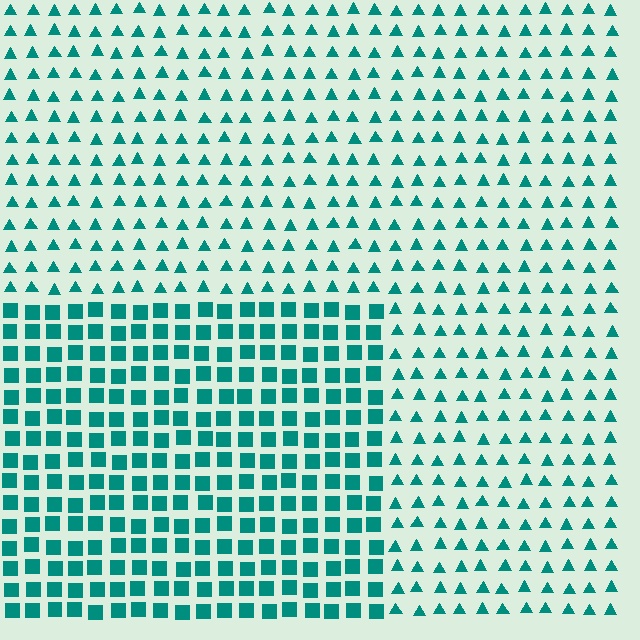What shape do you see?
I see a rectangle.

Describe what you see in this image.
The image is filled with small teal elements arranged in a uniform grid. A rectangle-shaped region contains squares, while the surrounding area contains triangles. The boundary is defined purely by the change in element shape.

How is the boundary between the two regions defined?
The boundary is defined by a change in element shape: squares inside vs. triangles outside. All elements share the same color and spacing.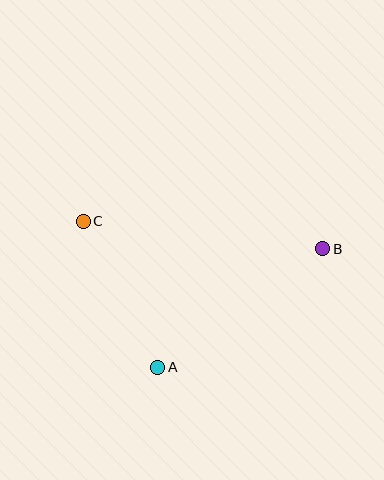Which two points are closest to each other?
Points A and C are closest to each other.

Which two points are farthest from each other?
Points B and C are farthest from each other.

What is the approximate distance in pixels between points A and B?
The distance between A and B is approximately 203 pixels.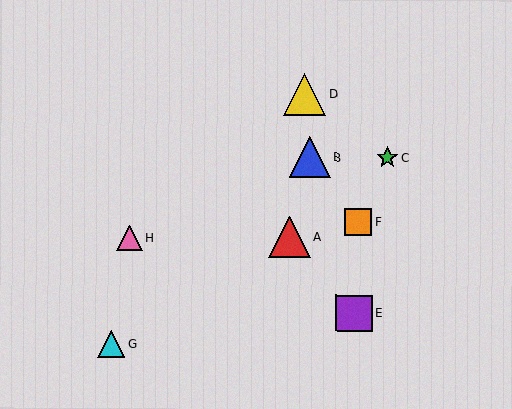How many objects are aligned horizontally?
2 objects (B, C) are aligned horizontally.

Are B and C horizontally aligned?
Yes, both are at y≈157.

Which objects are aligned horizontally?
Objects B, C are aligned horizontally.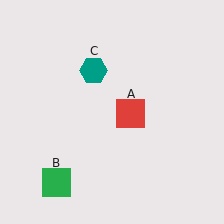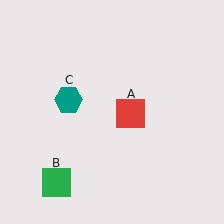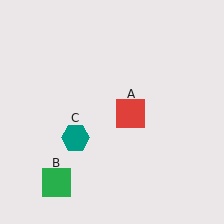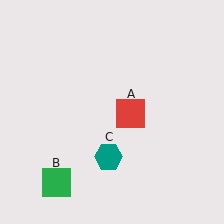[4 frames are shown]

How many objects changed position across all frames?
1 object changed position: teal hexagon (object C).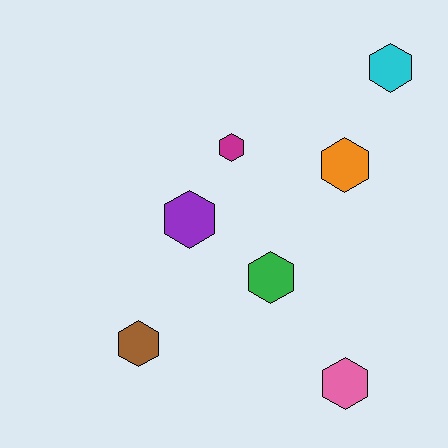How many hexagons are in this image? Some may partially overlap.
There are 7 hexagons.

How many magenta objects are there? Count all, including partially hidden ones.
There is 1 magenta object.